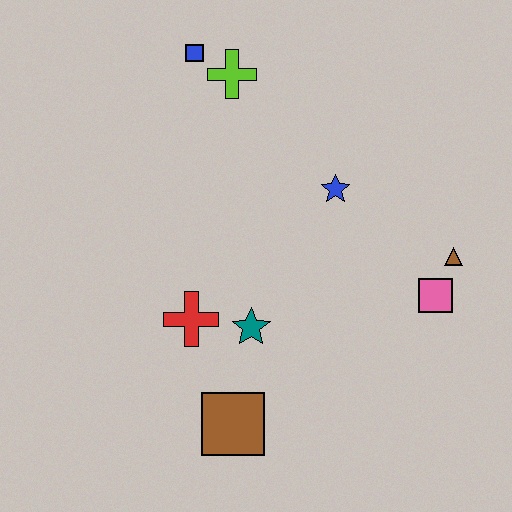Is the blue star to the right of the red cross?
Yes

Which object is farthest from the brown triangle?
The blue square is farthest from the brown triangle.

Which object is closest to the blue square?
The lime cross is closest to the blue square.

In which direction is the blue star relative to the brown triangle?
The blue star is to the left of the brown triangle.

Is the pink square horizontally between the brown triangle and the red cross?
Yes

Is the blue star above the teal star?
Yes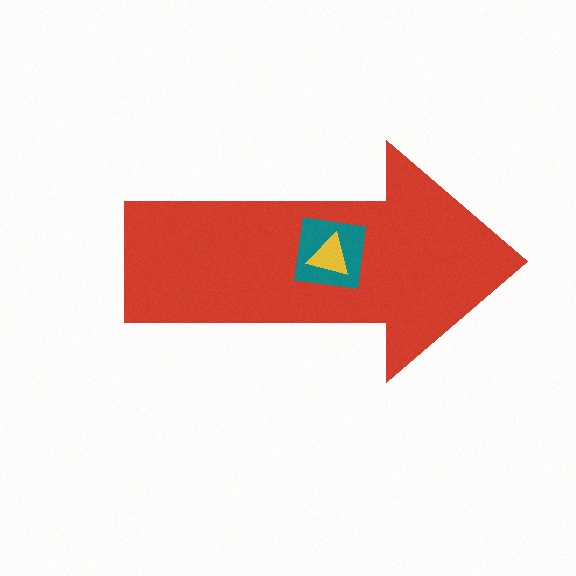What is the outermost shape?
The red arrow.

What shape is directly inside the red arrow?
The teal square.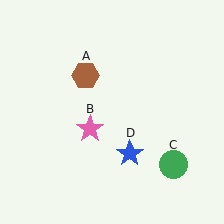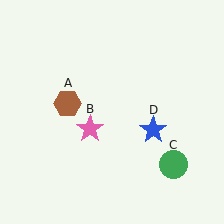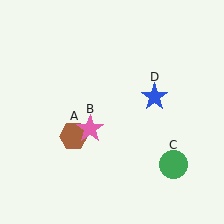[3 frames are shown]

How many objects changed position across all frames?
2 objects changed position: brown hexagon (object A), blue star (object D).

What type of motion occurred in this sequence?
The brown hexagon (object A), blue star (object D) rotated counterclockwise around the center of the scene.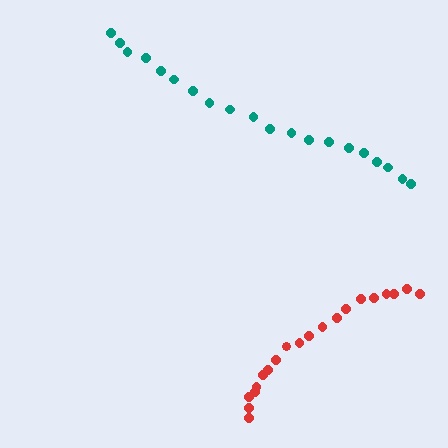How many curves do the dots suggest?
There are 2 distinct paths.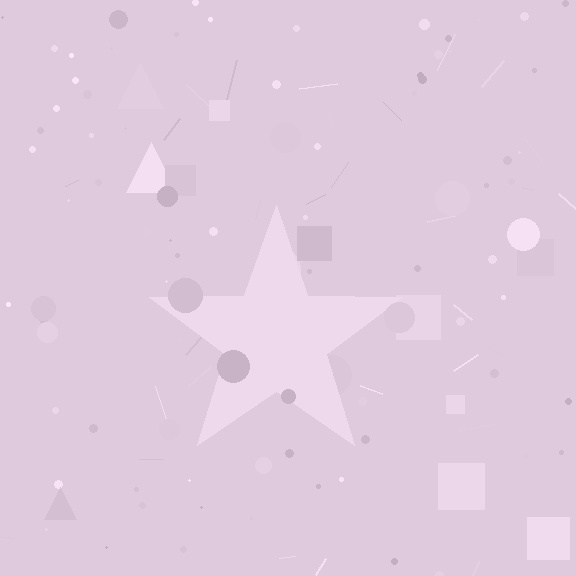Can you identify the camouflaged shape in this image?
The camouflaged shape is a star.